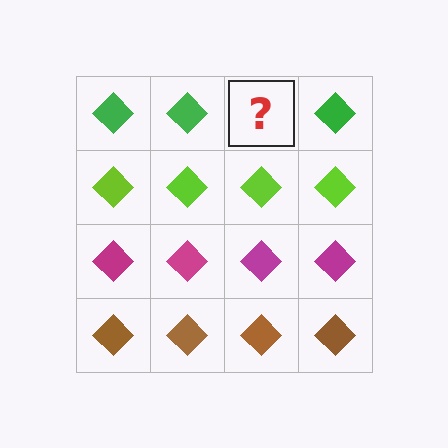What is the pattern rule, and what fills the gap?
The rule is that each row has a consistent color. The gap should be filled with a green diamond.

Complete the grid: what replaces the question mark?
The question mark should be replaced with a green diamond.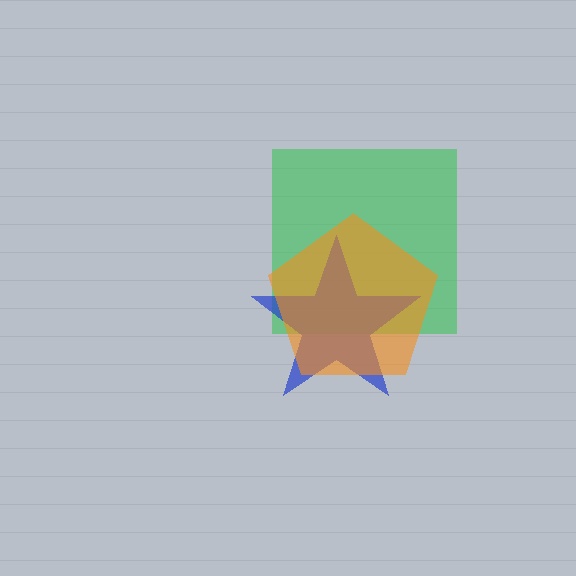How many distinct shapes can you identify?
There are 3 distinct shapes: a green square, a blue star, an orange pentagon.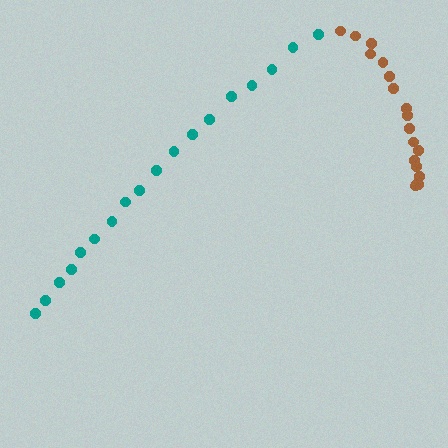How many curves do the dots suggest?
There are 2 distinct paths.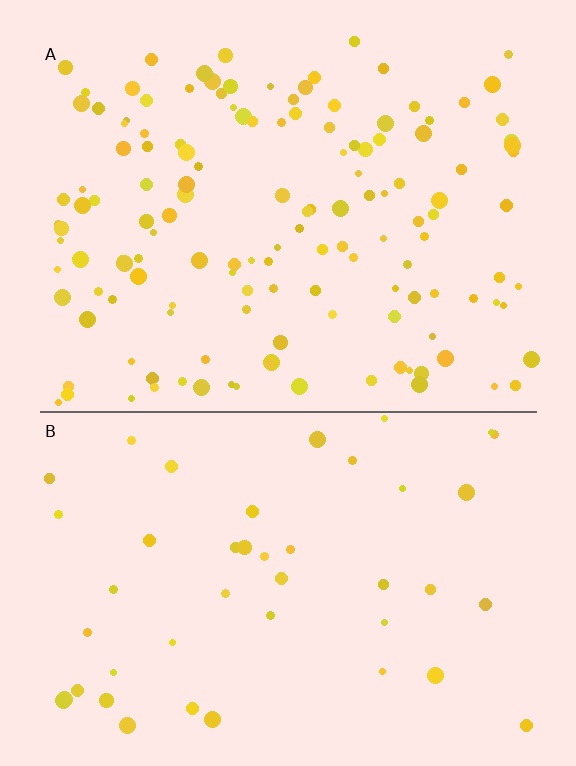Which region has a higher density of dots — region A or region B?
A (the top).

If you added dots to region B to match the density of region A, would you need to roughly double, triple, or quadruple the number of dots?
Approximately triple.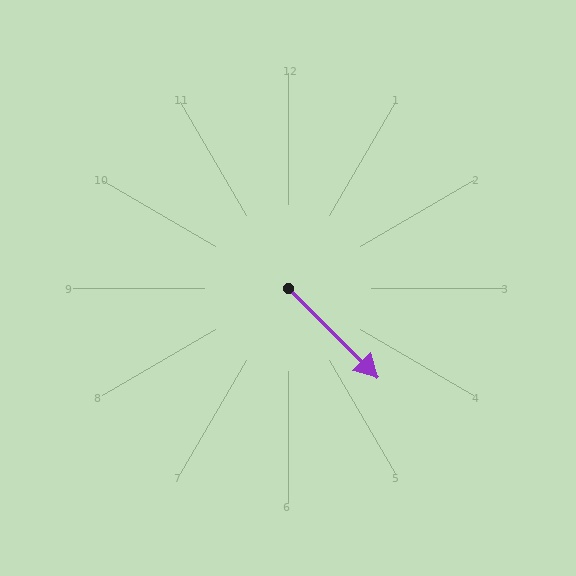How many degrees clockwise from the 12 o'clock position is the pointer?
Approximately 135 degrees.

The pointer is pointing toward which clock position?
Roughly 4 o'clock.